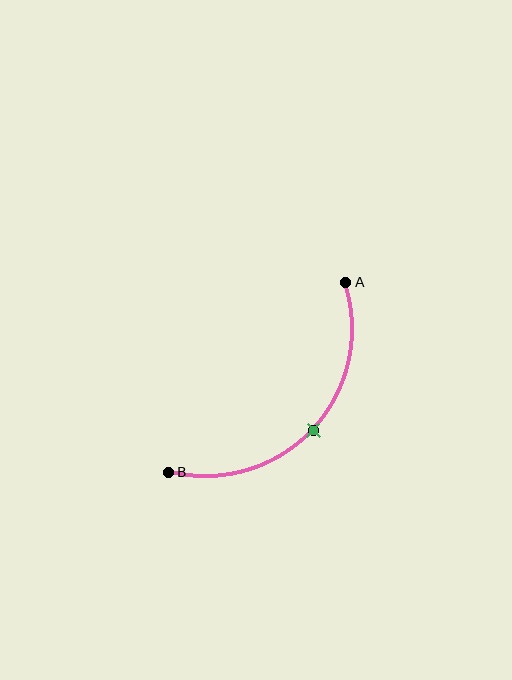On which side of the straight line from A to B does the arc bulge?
The arc bulges below and to the right of the straight line connecting A and B.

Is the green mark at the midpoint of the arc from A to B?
Yes. The green mark lies on the arc at equal arc-length from both A and B — it is the arc midpoint.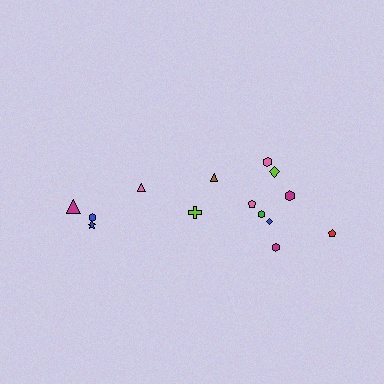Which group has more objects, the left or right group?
The right group.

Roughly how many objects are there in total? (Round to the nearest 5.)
Roughly 15 objects in total.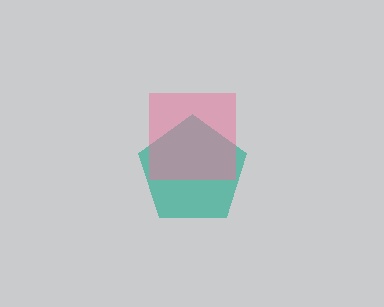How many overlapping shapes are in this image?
There are 2 overlapping shapes in the image.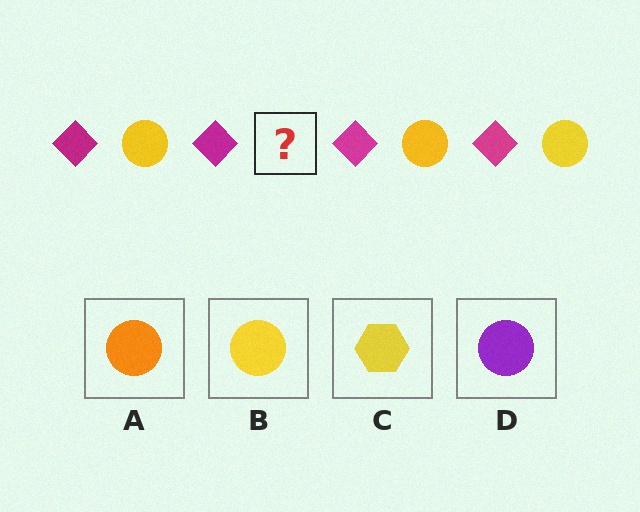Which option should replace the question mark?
Option B.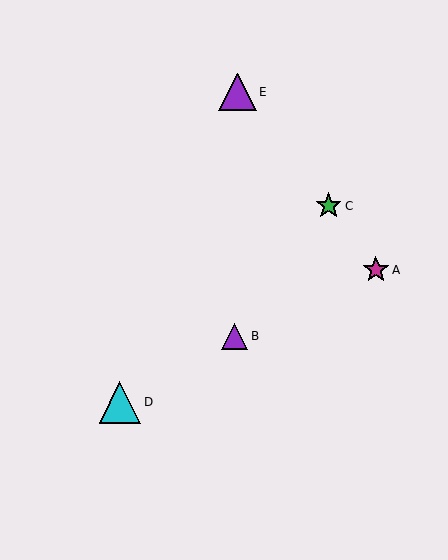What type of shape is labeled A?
Shape A is a magenta star.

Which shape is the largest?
The cyan triangle (labeled D) is the largest.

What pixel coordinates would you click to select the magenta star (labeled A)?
Click at (376, 270) to select the magenta star A.